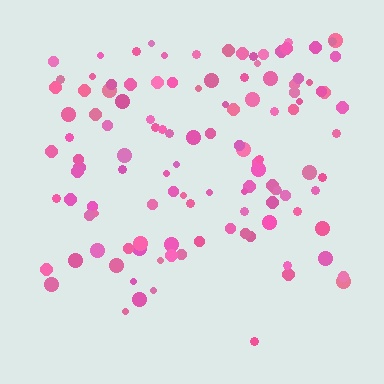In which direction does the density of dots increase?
From bottom to top, with the top side densest.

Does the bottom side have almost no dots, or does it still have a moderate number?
Still a moderate number, just noticeably fewer than the top.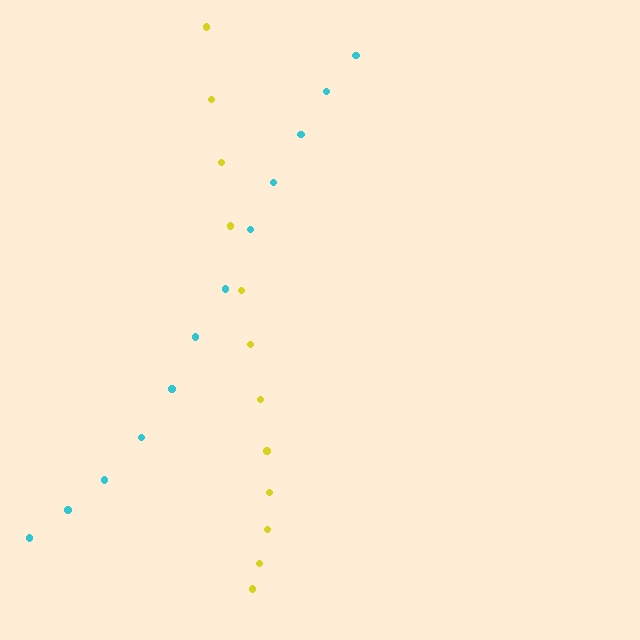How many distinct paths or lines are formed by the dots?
There are 2 distinct paths.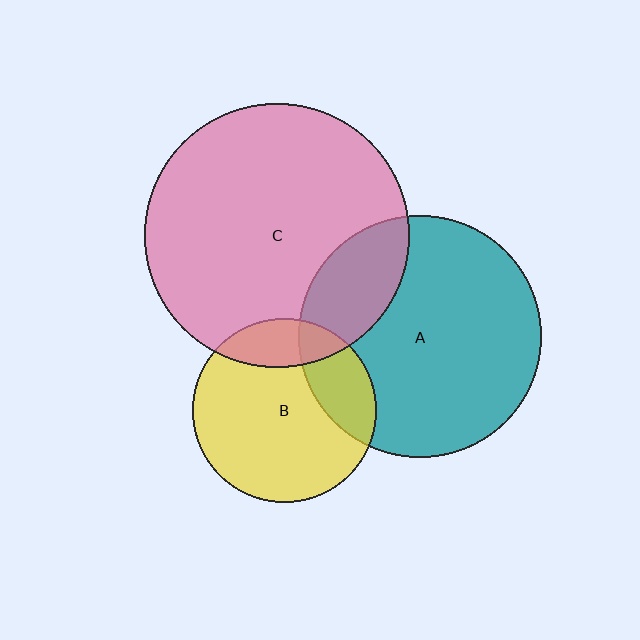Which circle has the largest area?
Circle C (pink).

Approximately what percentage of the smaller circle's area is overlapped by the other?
Approximately 20%.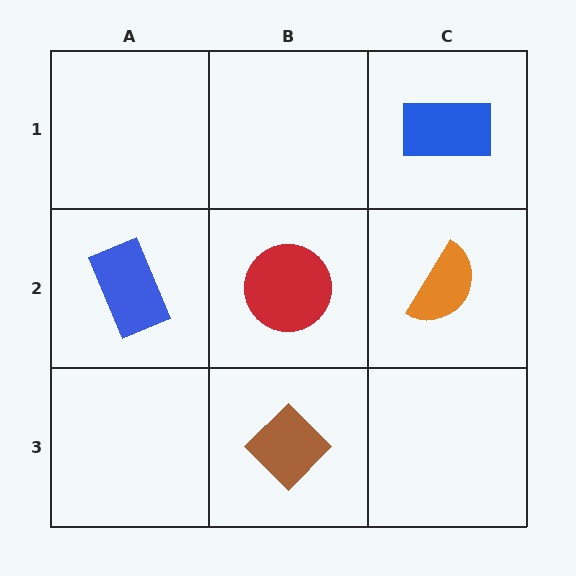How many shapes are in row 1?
1 shape.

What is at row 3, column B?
A brown diamond.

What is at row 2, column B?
A red circle.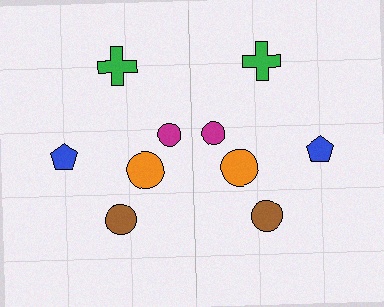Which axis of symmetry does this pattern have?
The pattern has a vertical axis of symmetry running through the center of the image.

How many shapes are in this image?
There are 10 shapes in this image.